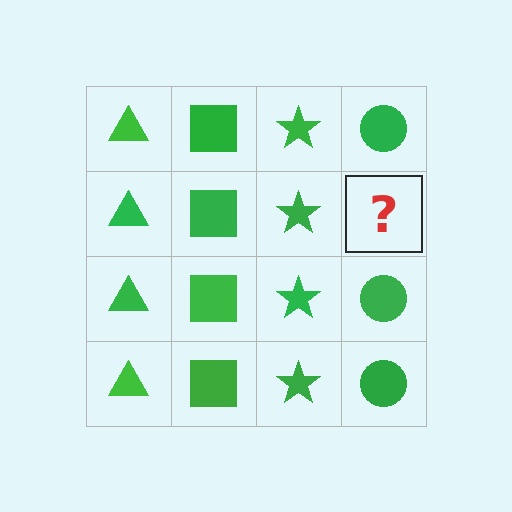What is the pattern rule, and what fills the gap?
The rule is that each column has a consistent shape. The gap should be filled with a green circle.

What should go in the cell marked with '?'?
The missing cell should contain a green circle.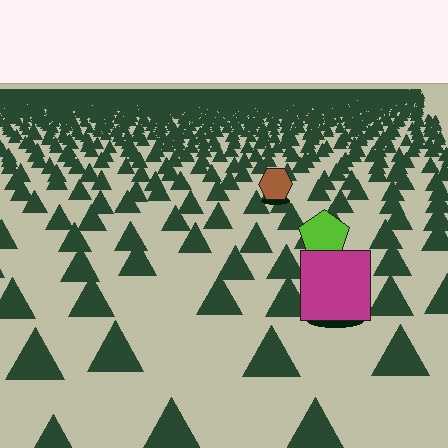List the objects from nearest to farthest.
From nearest to farthest: the magenta square, the lime pentagon, the brown hexagon.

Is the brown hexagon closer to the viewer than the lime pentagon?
No. The lime pentagon is closer — you can tell from the texture gradient: the ground texture is coarser near it.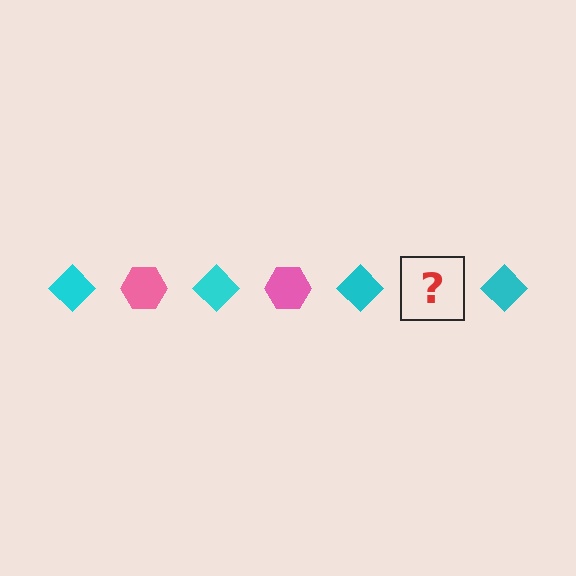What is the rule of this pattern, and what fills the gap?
The rule is that the pattern alternates between cyan diamond and pink hexagon. The gap should be filled with a pink hexagon.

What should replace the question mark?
The question mark should be replaced with a pink hexagon.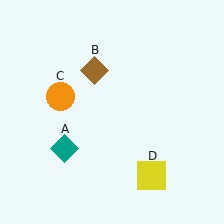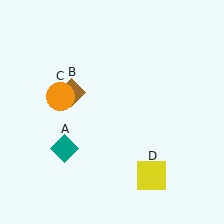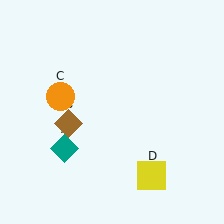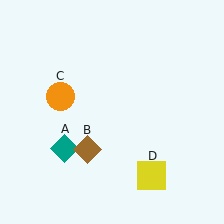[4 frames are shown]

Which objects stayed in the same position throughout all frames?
Teal diamond (object A) and orange circle (object C) and yellow square (object D) remained stationary.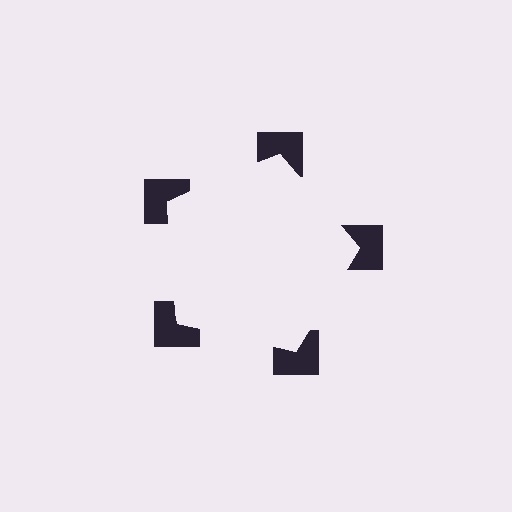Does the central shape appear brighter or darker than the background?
It typically appears slightly brighter than the background, even though no actual brightness change is drawn.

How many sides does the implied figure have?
5 sides.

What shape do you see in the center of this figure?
An illusory pentagon — its edges are inferred from the aligned wedge cuts in the notched squares, not physically drawn.